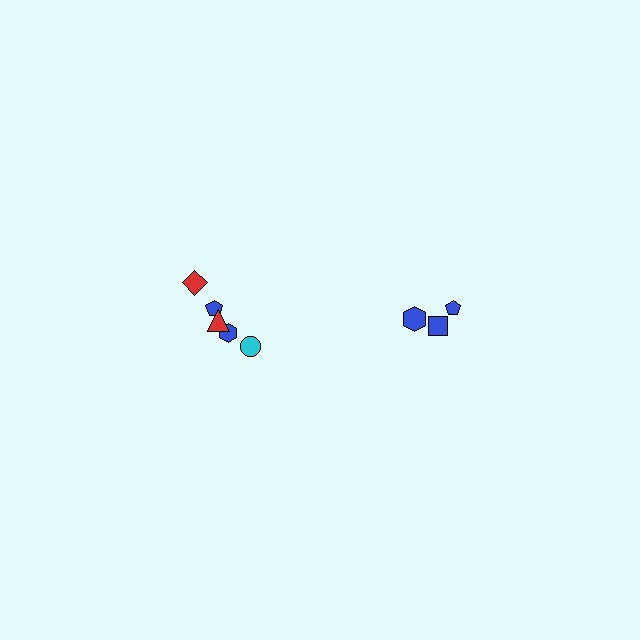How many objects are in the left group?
There are 5 objects.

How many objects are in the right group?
There are 3 objects.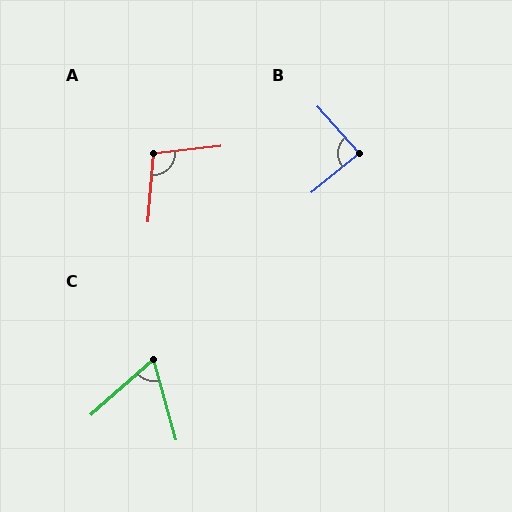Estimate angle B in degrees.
Approximately 88 degrees.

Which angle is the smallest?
C, at approximately 64 degrees.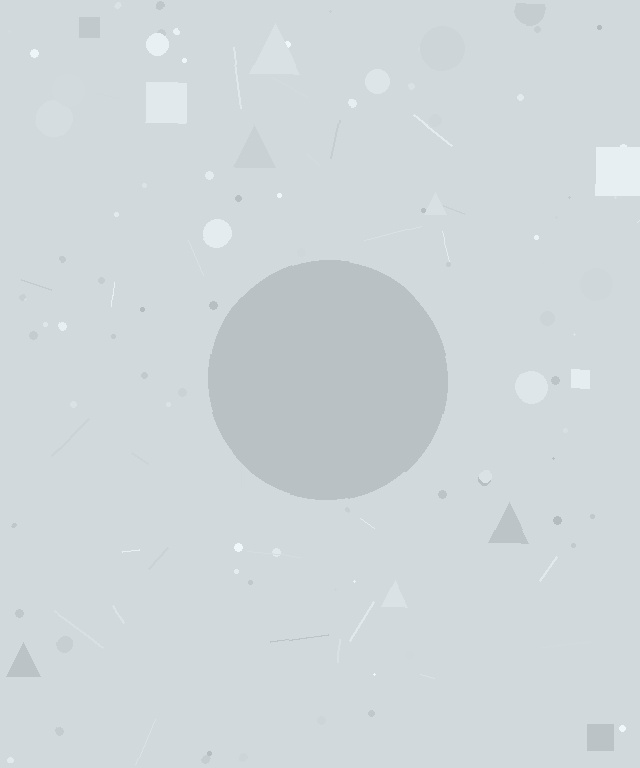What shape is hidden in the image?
A circle is hidden in the image.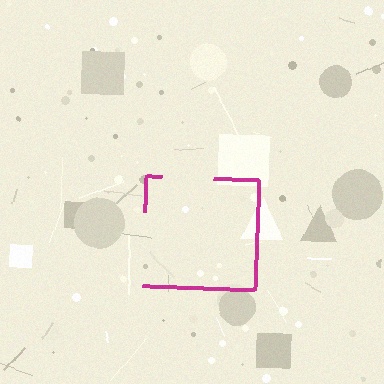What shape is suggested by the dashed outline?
The dashed outline suggests a square.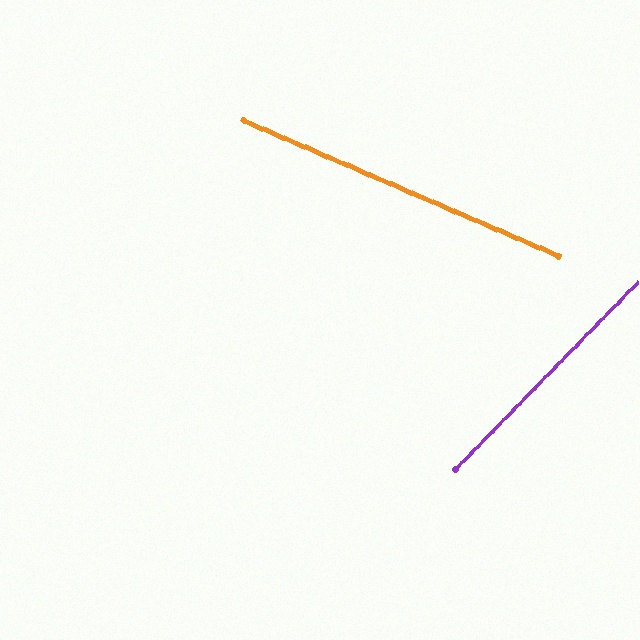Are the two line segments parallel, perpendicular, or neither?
Neither parallel nor perpendicular — they differ by about 69°.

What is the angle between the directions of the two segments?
Approximately 69 degrees.